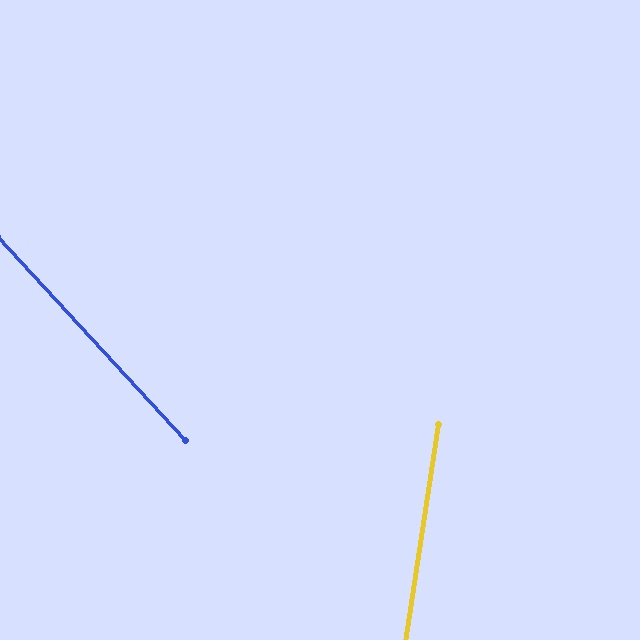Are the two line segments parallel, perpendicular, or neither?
Neither parallel nor perpendicular — they differ by about 51°.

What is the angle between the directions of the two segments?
Approximately 51 degrees.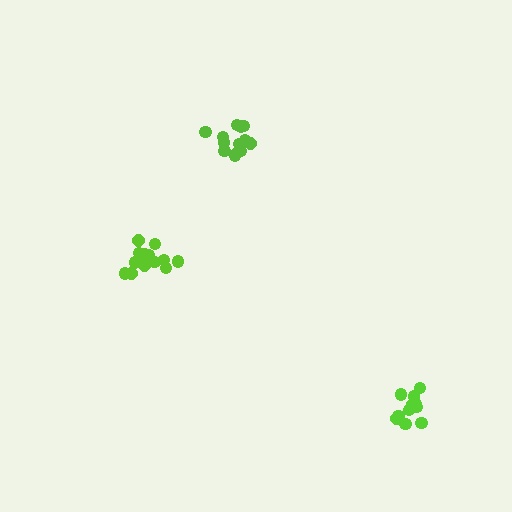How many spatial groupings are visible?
There are 3 spatial groupings.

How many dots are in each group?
Group 1: 13 dots, Group 2: 14 dots, Group 3: 11 dots (38 total).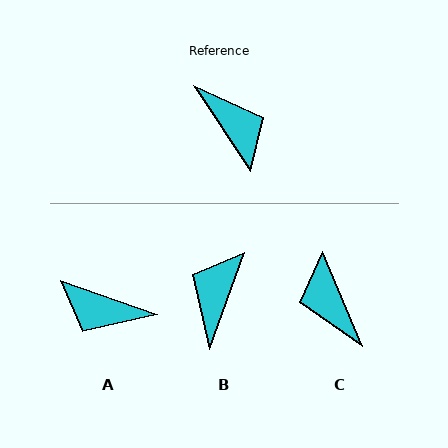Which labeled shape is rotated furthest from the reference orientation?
C, about 169 degrees away.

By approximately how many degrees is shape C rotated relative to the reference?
Approximately 169 degrees counter-clockwise.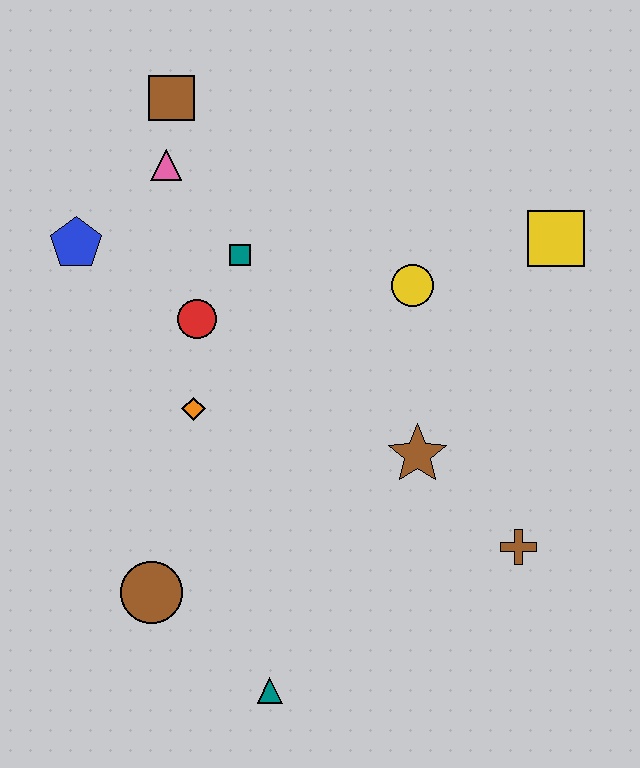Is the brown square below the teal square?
No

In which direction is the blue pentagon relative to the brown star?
The blue pentagon is to the left of the brown star.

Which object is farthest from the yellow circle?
The teal triangle is farthest from the yellow circle.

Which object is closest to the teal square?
The red circle is closest to the teal square.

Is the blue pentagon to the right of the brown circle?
No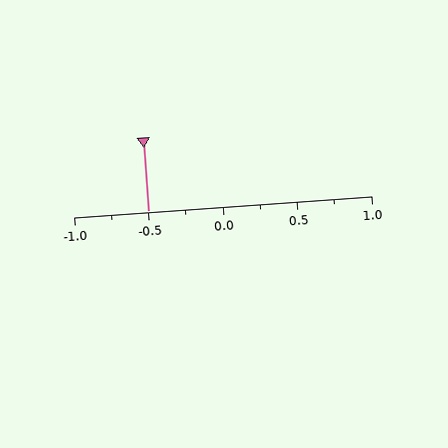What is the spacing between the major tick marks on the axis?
The major ticks are spaced 0.5 apart.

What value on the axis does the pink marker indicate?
The marker indicates approximately -0.5.